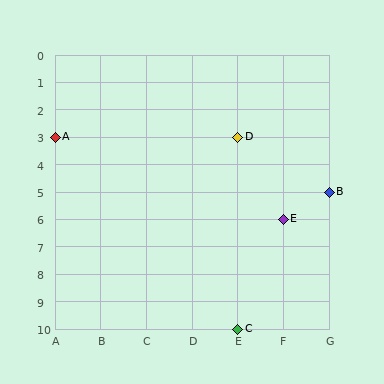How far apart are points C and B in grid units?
Points C and B are 2 columns and 5 rows apart (about 5.4 grid units diagonally).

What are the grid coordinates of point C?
Point C is at grid coordinates (E, 10).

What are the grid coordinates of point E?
Point E is at grid coordinates (F, 6).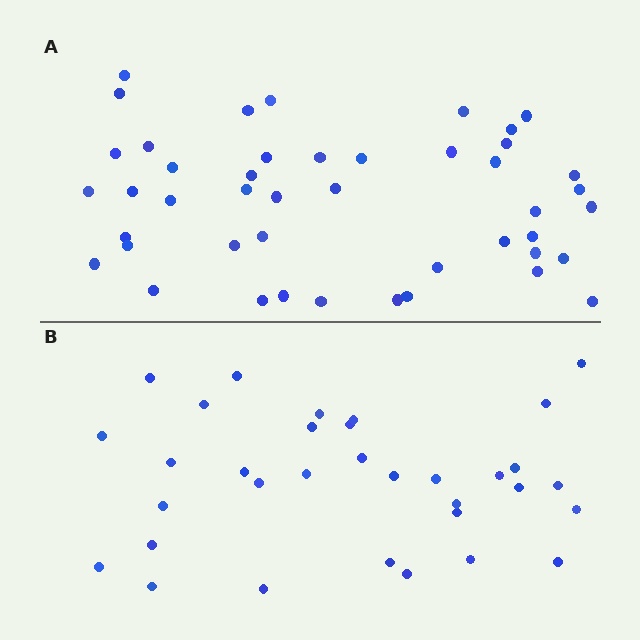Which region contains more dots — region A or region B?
Region A (the top region) has more dots.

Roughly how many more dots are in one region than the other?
Region A has roughly 12 or so more dots than region B.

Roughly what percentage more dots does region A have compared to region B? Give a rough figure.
About 35% more.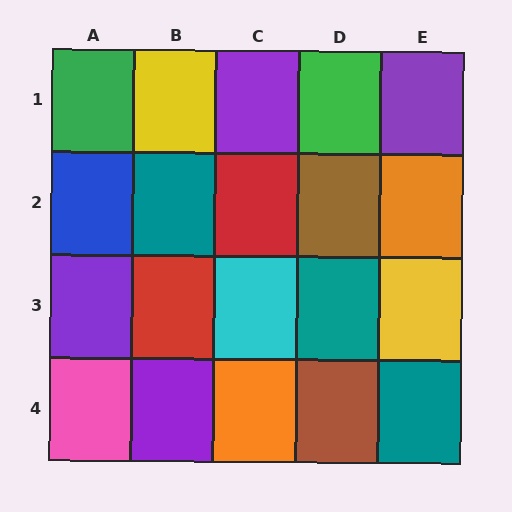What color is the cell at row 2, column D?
Brown.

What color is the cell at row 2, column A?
Blue.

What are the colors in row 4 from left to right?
Pink, purple, orange, brown, teal.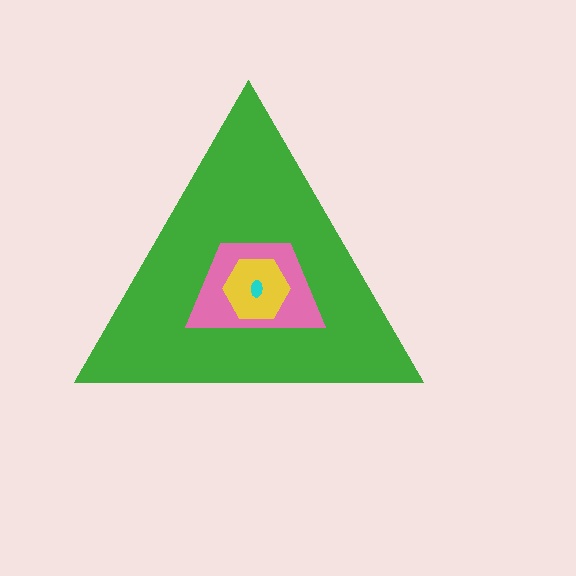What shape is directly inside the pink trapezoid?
The yellow hexagon.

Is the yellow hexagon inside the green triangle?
Yes.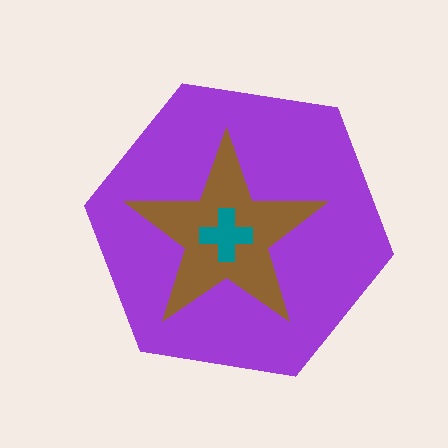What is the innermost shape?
The teal cross.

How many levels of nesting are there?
3.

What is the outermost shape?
The purple hexagon.